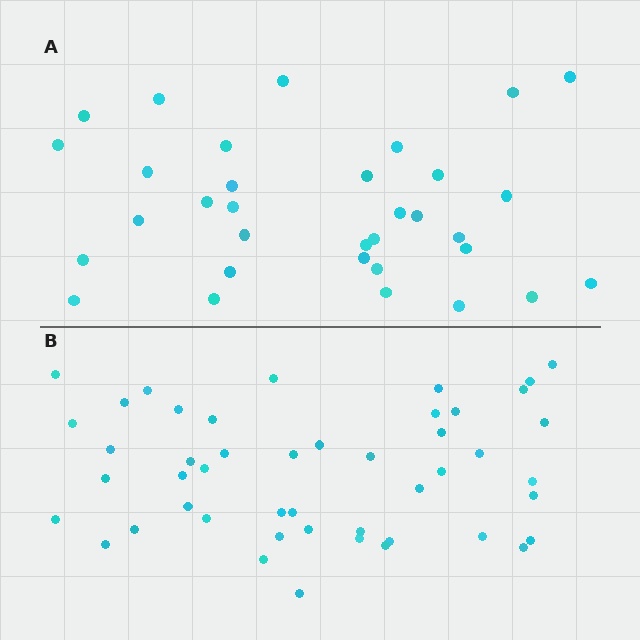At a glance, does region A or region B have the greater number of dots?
Region B (the bottom region) has more dots.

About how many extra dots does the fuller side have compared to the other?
Region B has approximately 15 more dots than region A.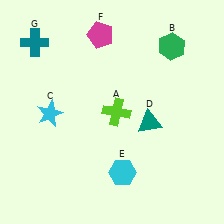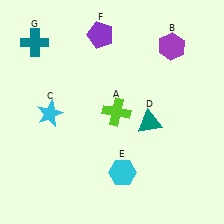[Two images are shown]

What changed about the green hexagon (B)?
In Image 1, B is green. In Image 2, it changed to purple.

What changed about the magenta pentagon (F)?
In Image 1, F is magenta. In Image 2, it changed to purple.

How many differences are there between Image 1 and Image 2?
There are 2 differences between the two images.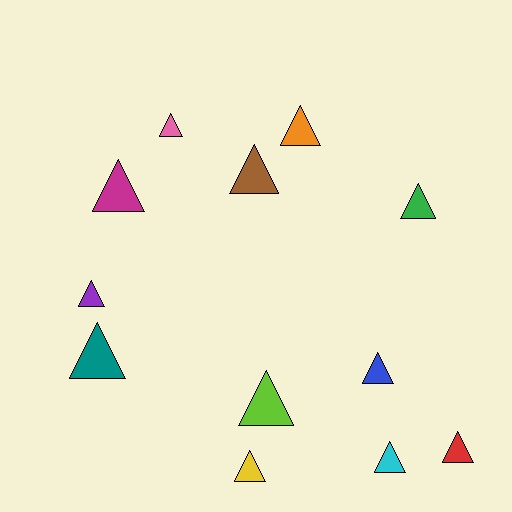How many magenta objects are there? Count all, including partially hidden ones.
There is 1 magenta object.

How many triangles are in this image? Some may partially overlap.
There are 12 triangles.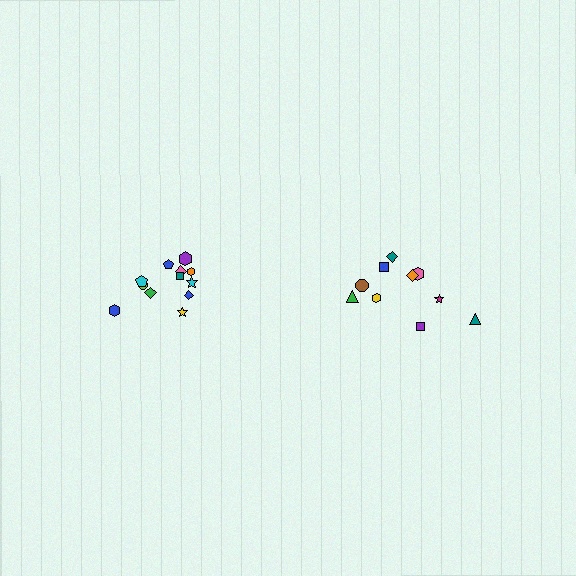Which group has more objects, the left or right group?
The left group.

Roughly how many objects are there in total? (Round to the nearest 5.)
Roughly 20 objects in total.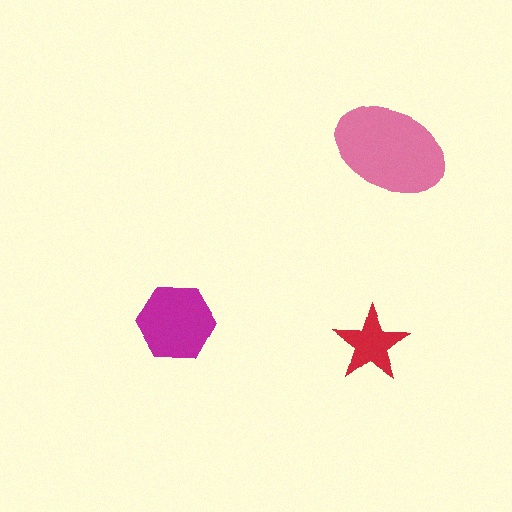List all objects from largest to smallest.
The pink ellipse, the magenta hexagon, the red star.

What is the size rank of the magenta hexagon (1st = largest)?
2nd.